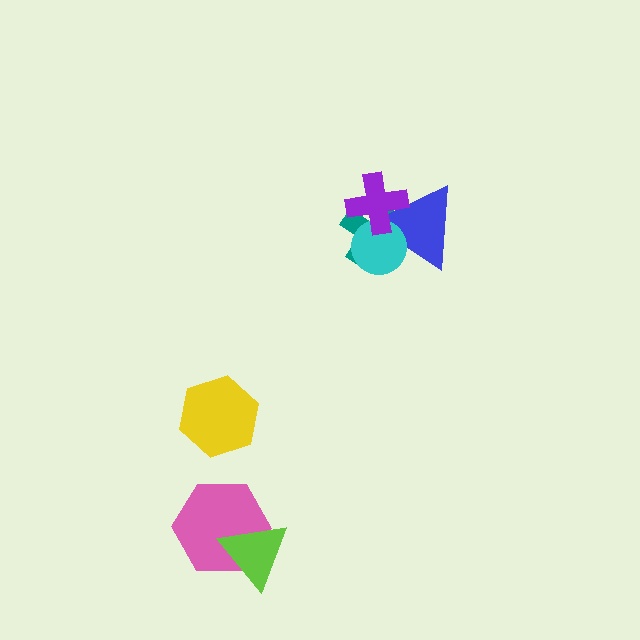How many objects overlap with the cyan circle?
3 objects overlap with the cyan circle.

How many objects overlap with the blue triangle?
3 objects overlap with the blue triangle.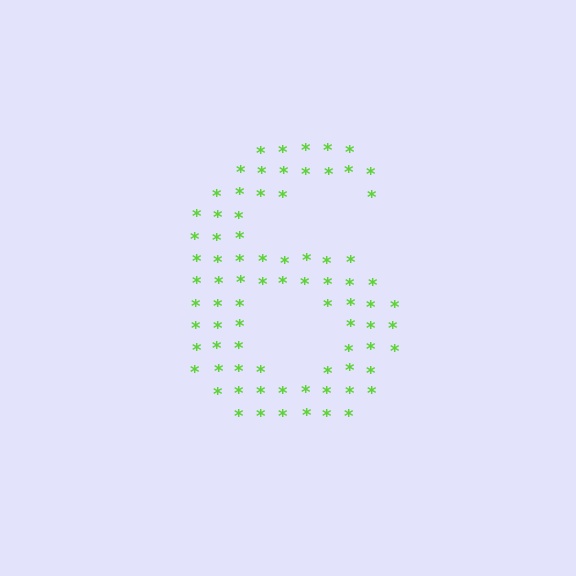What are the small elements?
The small elements are asterisks.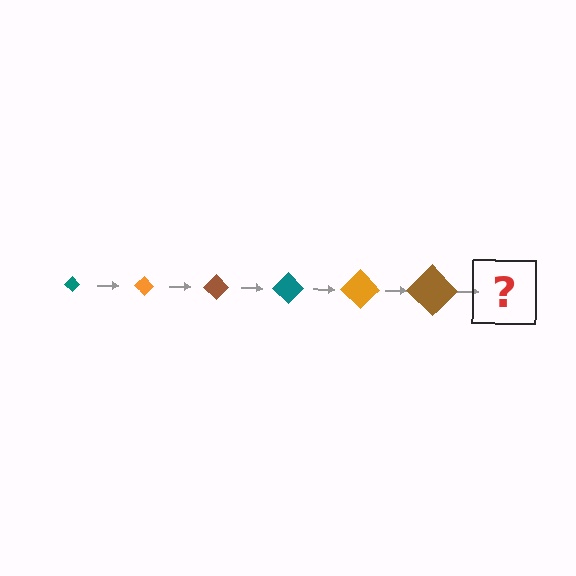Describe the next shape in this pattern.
It should be a teal diamond, larger than the previous one.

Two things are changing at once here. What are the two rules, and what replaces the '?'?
The two rules are that the diamond grows larger each step and the color cycles through teal, orange, and brown. The '?' should be a teal diamond, larger than the previous one.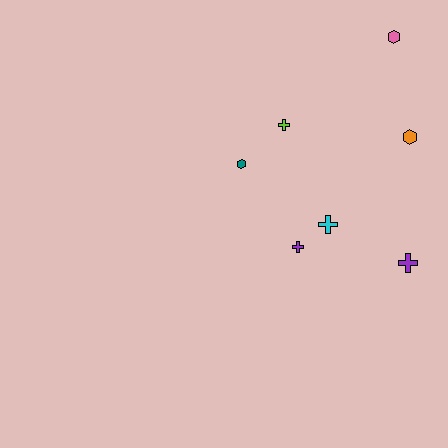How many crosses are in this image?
There are 4 crosses.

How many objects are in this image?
There are 7 objects.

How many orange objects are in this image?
There is 1 orange object.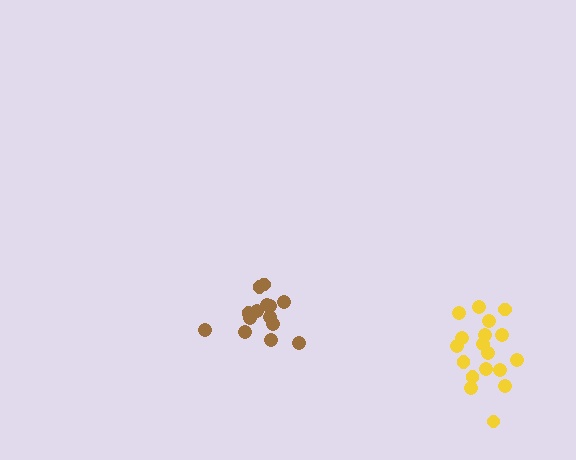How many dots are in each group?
Group 1: 18 dots, Group 2: 14 dots (32 total).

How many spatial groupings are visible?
There are 2 spatial groupings.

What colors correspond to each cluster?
The clusters are colored: yellow, brown.